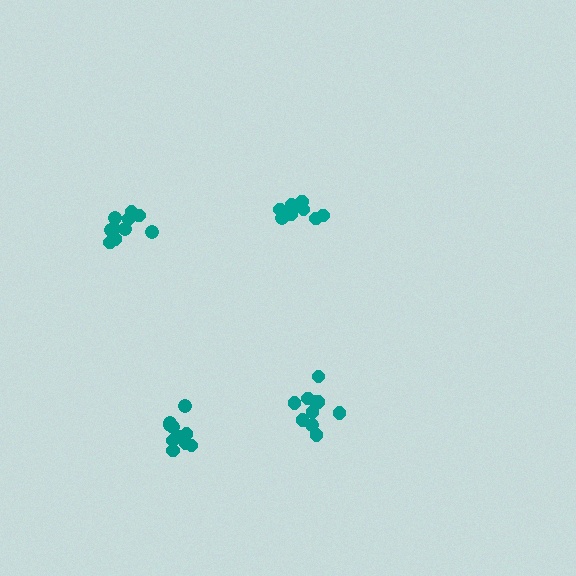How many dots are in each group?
Group 1: 10 dots, Group 2: 11 dots, Group 3: 10 dots, Group 4: 11 dots (42 total).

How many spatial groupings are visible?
There are 4 spatial groupings.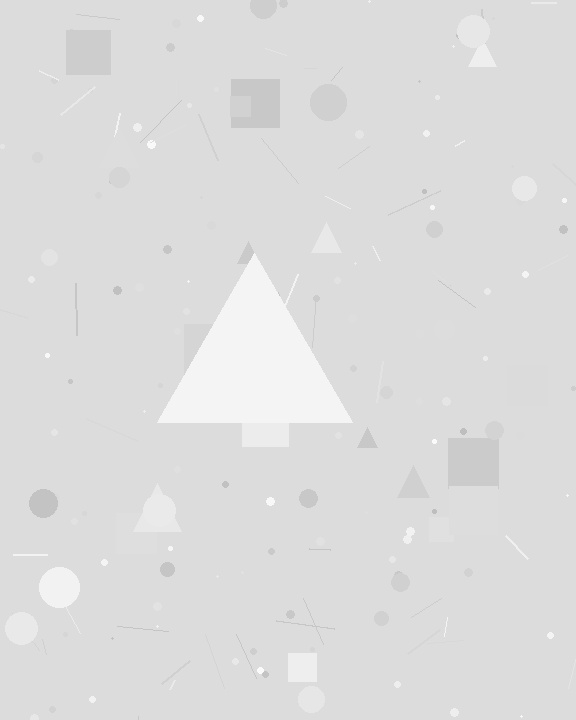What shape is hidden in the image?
A triangle is hidden in the image.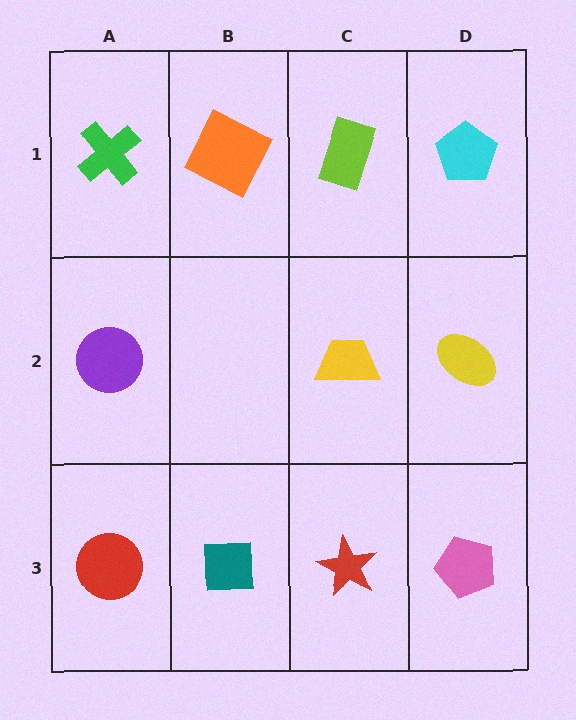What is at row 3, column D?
A pink pentagon.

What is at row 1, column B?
An orange square.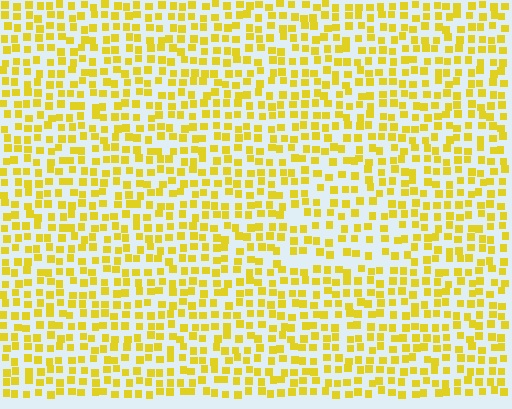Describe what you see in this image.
The image contains small yellow elements arranged at two different densities. A triangle-shaped region is visible where the elements are less densely packed than the surrounding area.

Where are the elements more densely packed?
The elements are more densely packed outside the triangle boundary.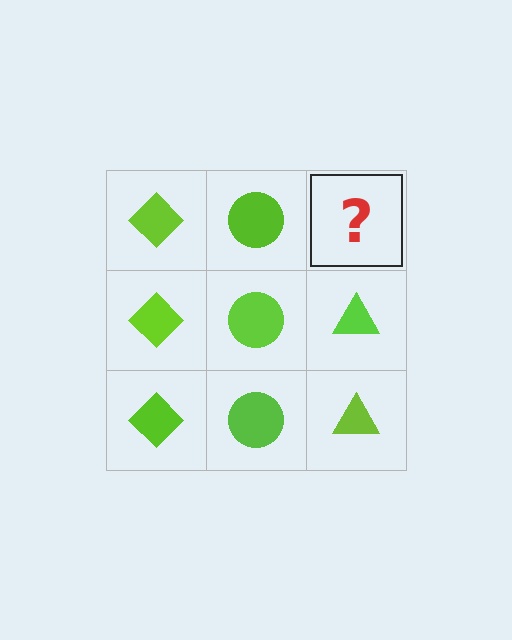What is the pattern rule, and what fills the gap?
The rule is that each column has a consistent shape. The gap should be filled with a lime triangle.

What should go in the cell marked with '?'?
The missing cell should contain a lime triangle.